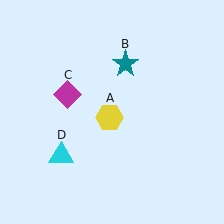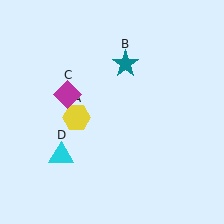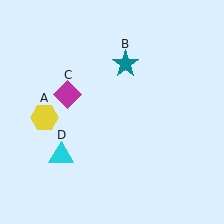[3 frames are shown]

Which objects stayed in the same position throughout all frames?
Teal star (object B) and magenta diamond (object C) and cyan triangle (object D) remained stationary.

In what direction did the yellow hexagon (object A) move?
The yellow hexagon (object A) moved left.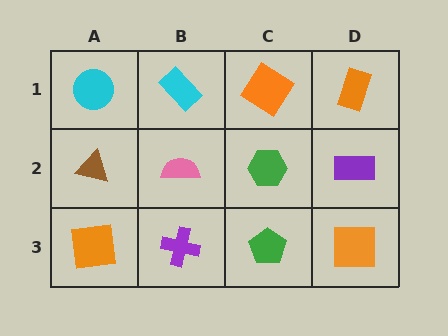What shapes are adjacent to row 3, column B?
A pink semicircle (row 2, column B), an orange square (row 3, column A), a green pentagon (row 3, column C).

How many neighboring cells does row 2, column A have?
3.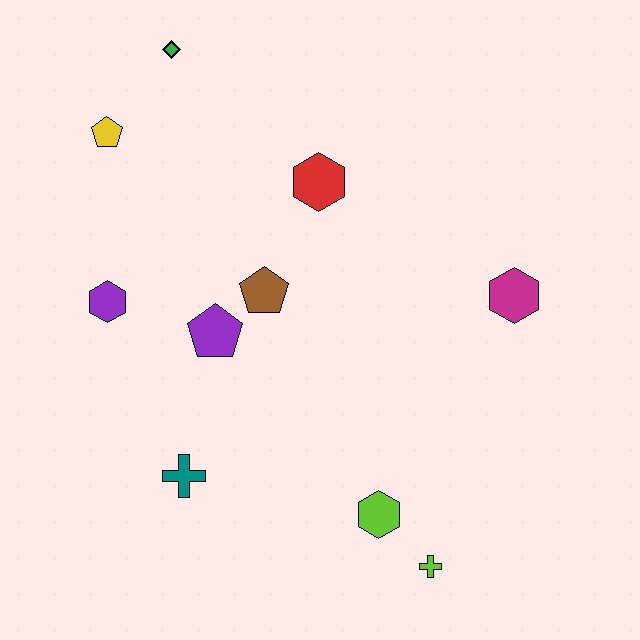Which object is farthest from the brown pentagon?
The lime cross is farthest from the brown pentagon.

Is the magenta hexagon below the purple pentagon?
No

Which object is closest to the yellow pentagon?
The green diamond is closest to the yellow pentagon.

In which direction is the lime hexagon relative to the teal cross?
The lime hexagon is to the right of the teal cross.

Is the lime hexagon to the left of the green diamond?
No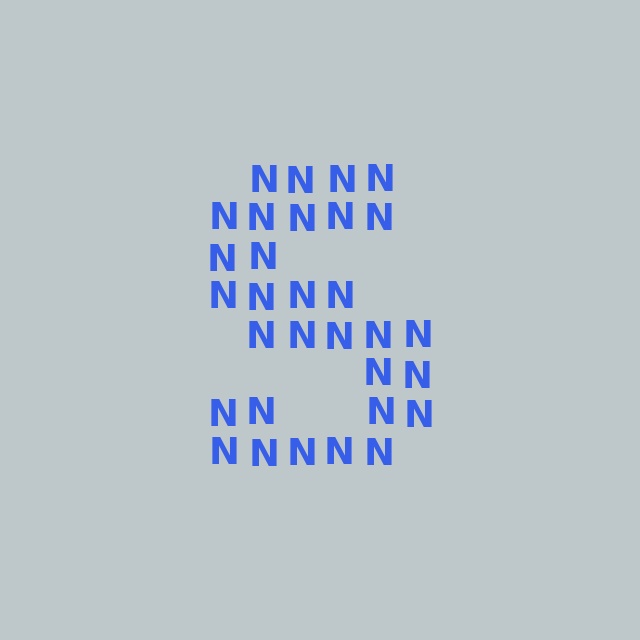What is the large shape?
The large shape is the letter S.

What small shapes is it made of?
It is made of small letter N's.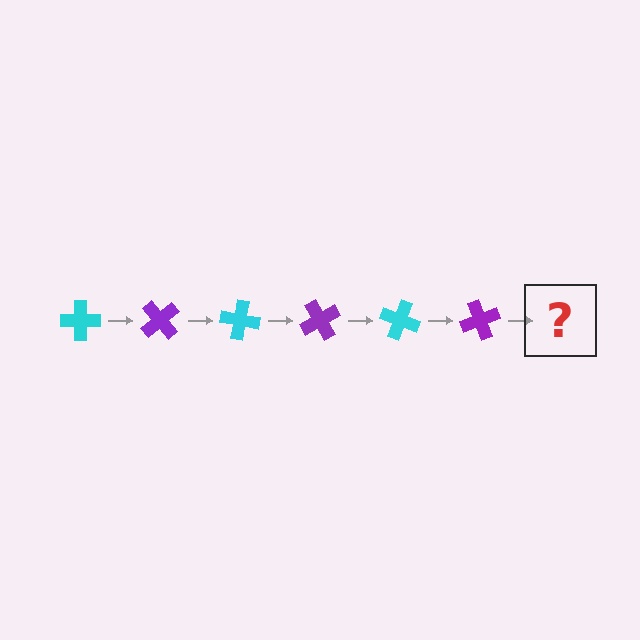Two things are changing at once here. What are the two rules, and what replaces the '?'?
The two rules are that it rotates 50 degrees each step and the color cycles through cyan and purple. The '?' should be a cyan cross, rotated 300 degrees from the start.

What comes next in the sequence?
The next element should be a cyan cross, rotated 300 degrees from the start.